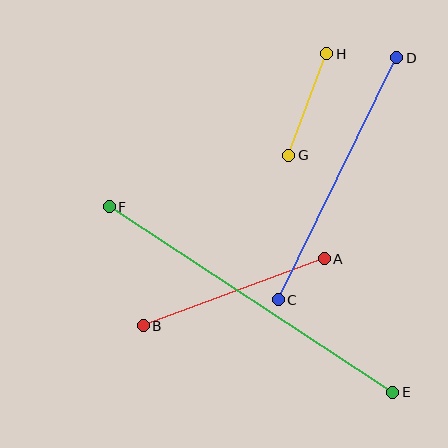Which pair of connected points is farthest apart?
Points E and F are farthest apart.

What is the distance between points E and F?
The distance is approximately 339 pixels.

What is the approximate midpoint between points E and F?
The midpoint is at approximately (251, 299) pixels.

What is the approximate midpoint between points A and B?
The midpoint is at approximately (234, 292) pixels.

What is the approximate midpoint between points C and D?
The midpoint is at approximately (337, 179) pixels.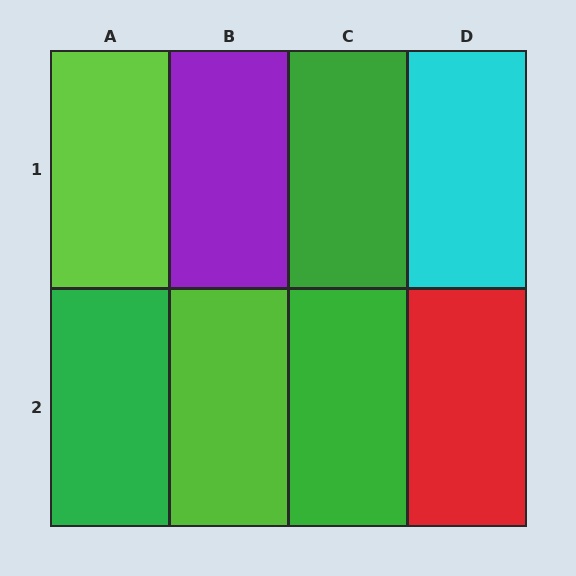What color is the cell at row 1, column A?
Lime.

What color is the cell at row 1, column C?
Green.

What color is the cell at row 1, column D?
Cyan.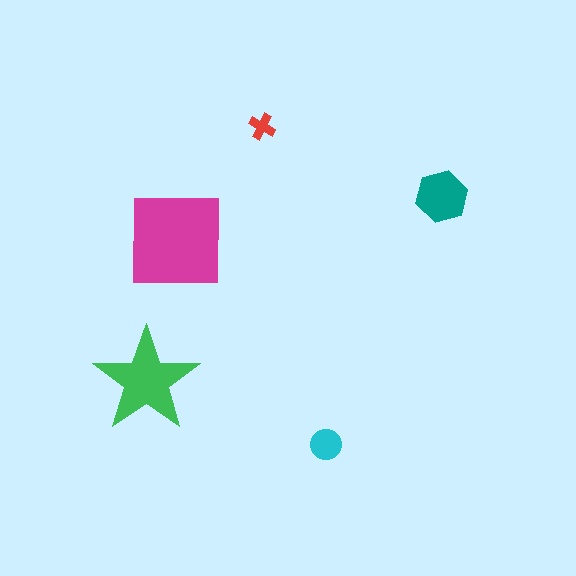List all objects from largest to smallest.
The magenta square, the green star, the teal hexagon, the cyan circle, the red cross.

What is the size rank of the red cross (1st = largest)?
5th.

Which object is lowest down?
The cyan circle is bottommost.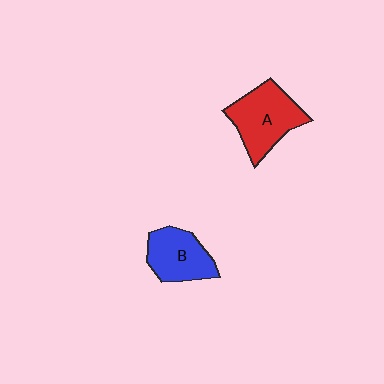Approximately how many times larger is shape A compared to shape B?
Approximately 1.2 times.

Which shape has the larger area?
Shape A (red).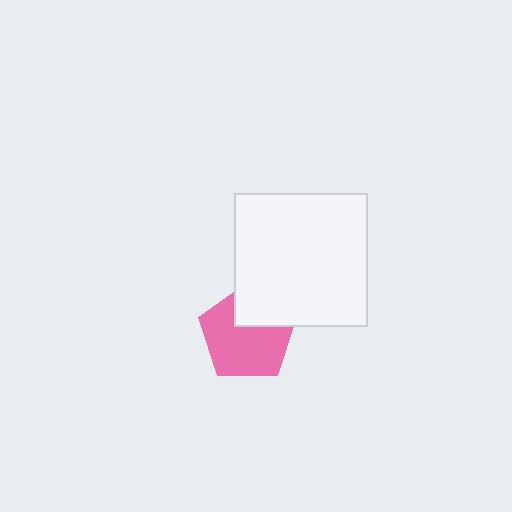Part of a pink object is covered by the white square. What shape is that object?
It is a pentagon.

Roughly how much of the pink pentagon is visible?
Most of it is visible (roughly 70%).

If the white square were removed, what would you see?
You would see the complete pink pentagon.